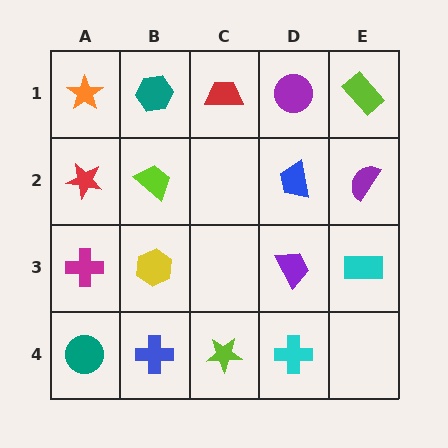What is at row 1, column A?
An orange star.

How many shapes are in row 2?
4 shapes.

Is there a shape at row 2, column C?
No, that cell is empty.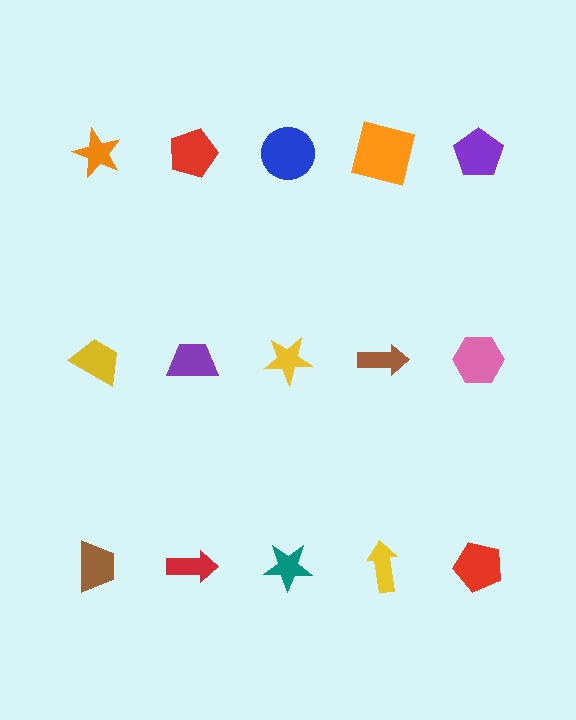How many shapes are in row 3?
5 shapes.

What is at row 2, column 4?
A brown arrow.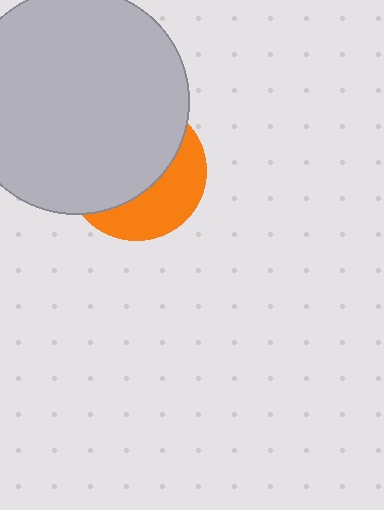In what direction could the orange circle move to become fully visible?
The orange circle could move toward the lower-right. That would shift it out from behind the light gray circle entirely.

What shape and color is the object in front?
The object in front is a light gray circle.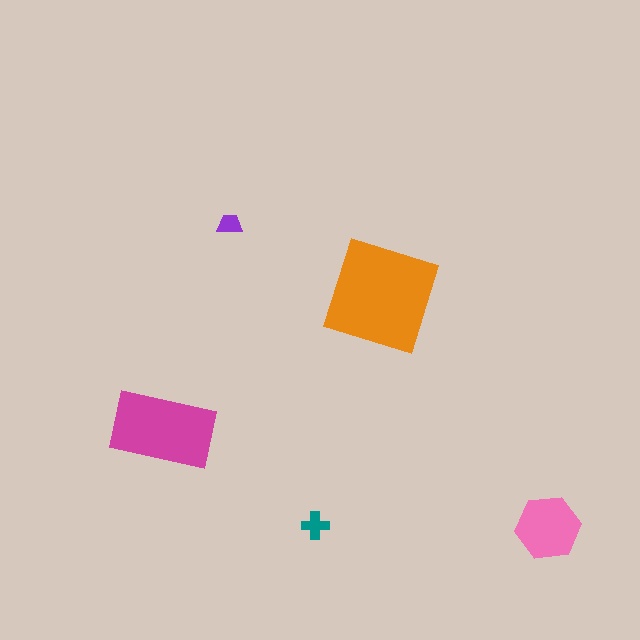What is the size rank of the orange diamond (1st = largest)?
1st.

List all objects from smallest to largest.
The purple trapezoid, the teal cross, the pink hexagon, the magenta rectangle, the orange diamond.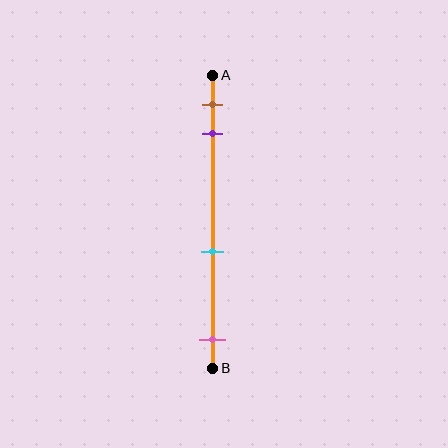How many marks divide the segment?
There are 4 marks dividing the segment.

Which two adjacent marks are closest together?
The brown and purple marks are the closest adjacent pair.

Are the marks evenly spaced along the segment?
No, the marks are not evenly spaced.